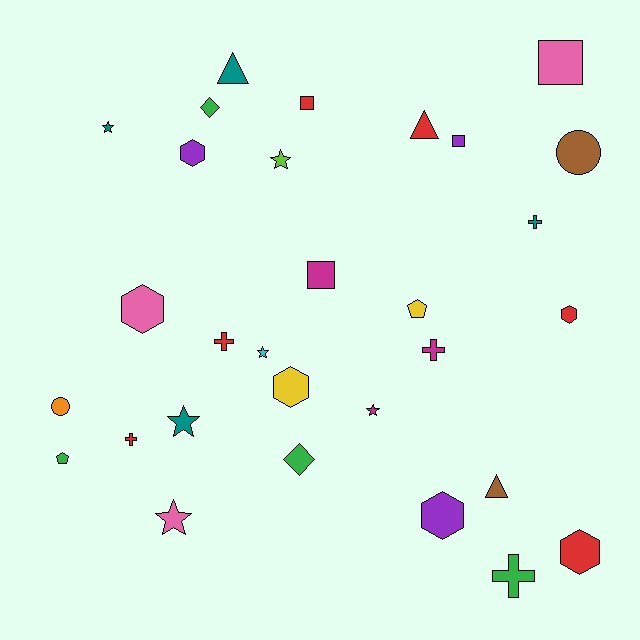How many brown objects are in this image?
There are 2 brown objects.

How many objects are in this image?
There are 30 objects.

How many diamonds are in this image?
There are 2 diamonds.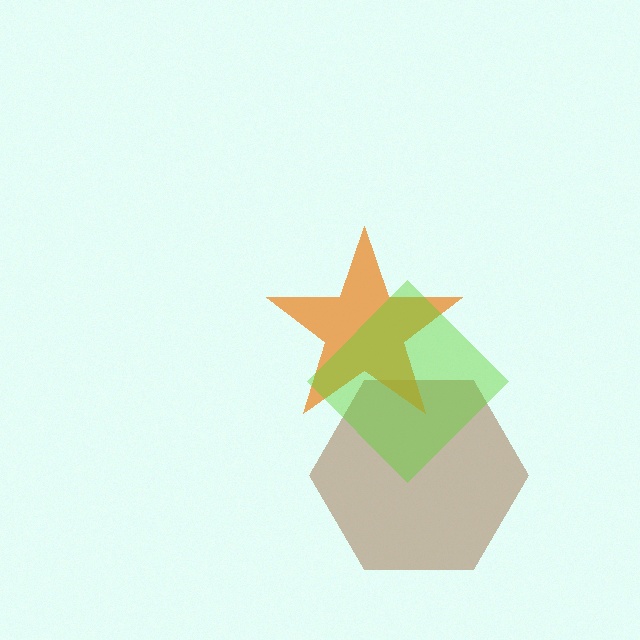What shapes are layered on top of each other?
The layered shapes are: a brown hexagon, an orange star, a lime diamond.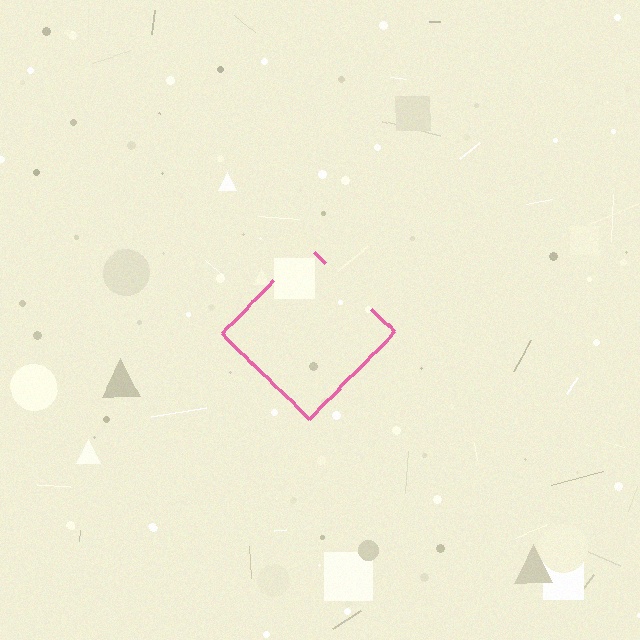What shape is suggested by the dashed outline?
The dashed outline suggests a diamond.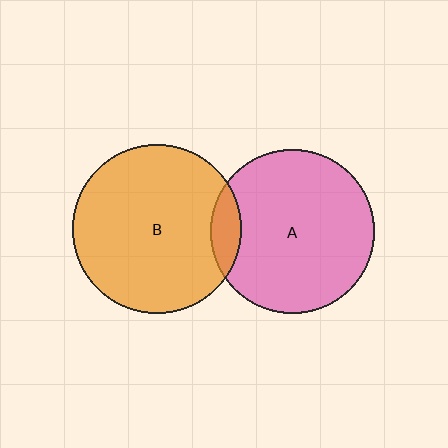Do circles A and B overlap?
Yes.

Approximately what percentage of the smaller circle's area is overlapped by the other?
Approximately 10%.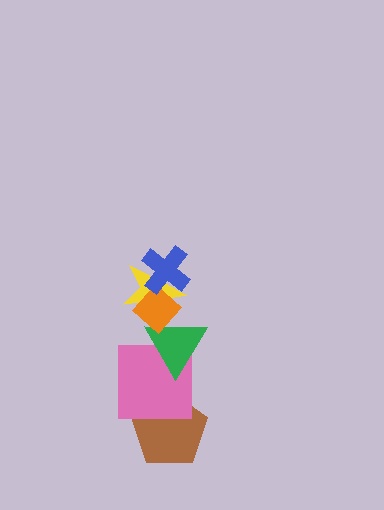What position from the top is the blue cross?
The blue cross is 1st from the top.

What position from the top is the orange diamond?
The orange diamond is 2nd from the top.